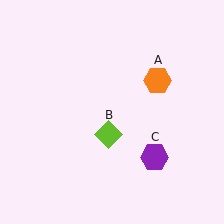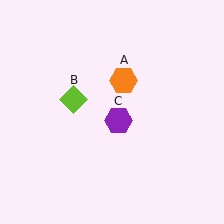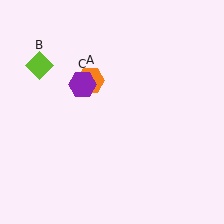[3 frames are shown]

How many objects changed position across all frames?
3 objects changed position: orange hexagon (object A), lime diamond (object B), purple hexagon (object C).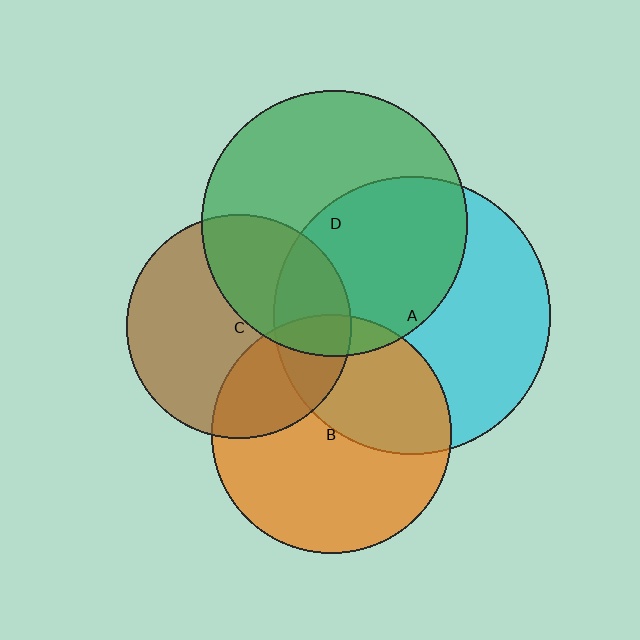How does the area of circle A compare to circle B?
Approximately 1.3 times.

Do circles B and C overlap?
Yes.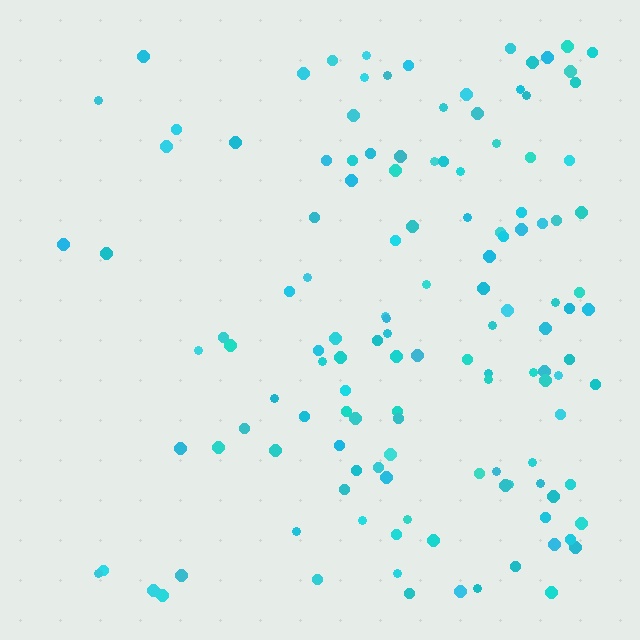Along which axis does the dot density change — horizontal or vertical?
Horizontal.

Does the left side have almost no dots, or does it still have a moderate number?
Still a moderate number, just noticeably fewer than the right.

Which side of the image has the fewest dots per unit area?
The left.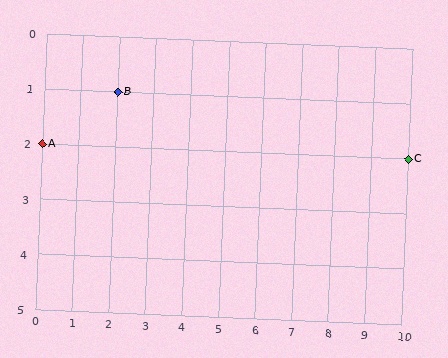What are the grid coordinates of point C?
Point C is at grid coordinates (10, 2).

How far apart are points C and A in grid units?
Points C and A are 10 columns apart.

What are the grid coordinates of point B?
Point B is at grid coordinates (2, 1).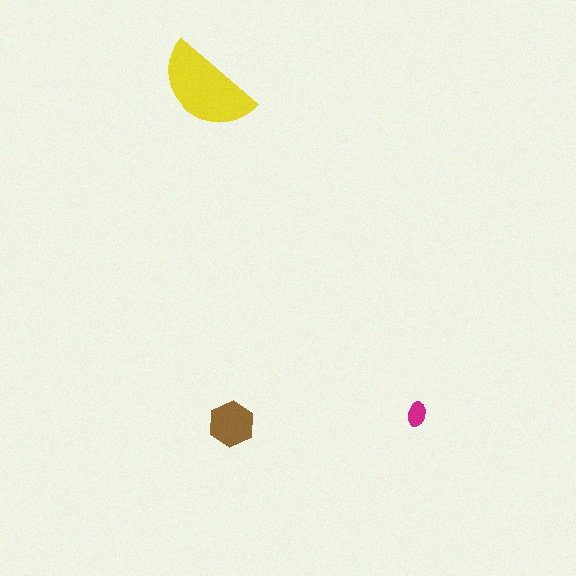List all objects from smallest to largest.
The magenta ellipse, the brown hexagon, the yellow semicircle.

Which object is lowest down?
The brown hexagon is bottommost.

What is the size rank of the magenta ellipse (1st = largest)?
3rd.